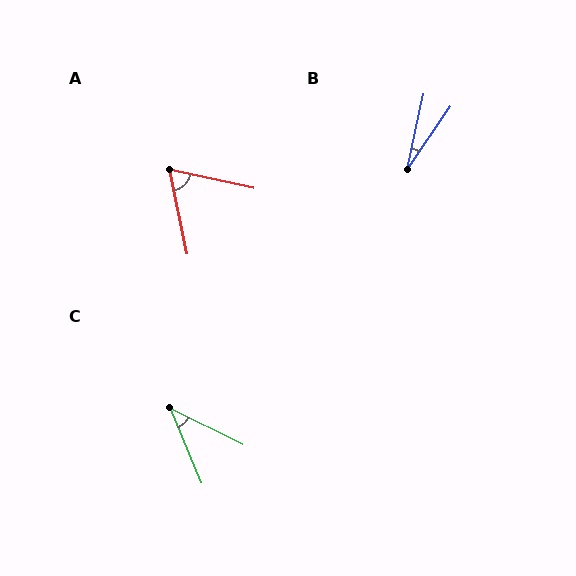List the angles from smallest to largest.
B (22°), C (41°), A (66°).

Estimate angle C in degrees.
Approximately 41 degrees.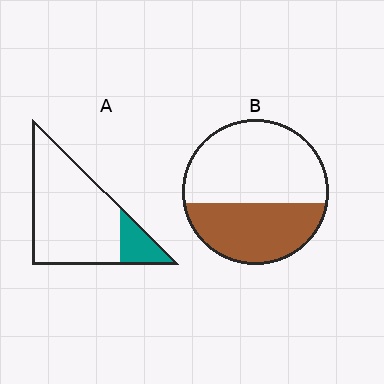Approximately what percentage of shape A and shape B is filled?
A is approximately 15% and B is approximately 40%.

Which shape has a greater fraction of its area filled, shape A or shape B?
Shape B.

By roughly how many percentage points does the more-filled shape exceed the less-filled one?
By roughly 25 percentage points (B over A).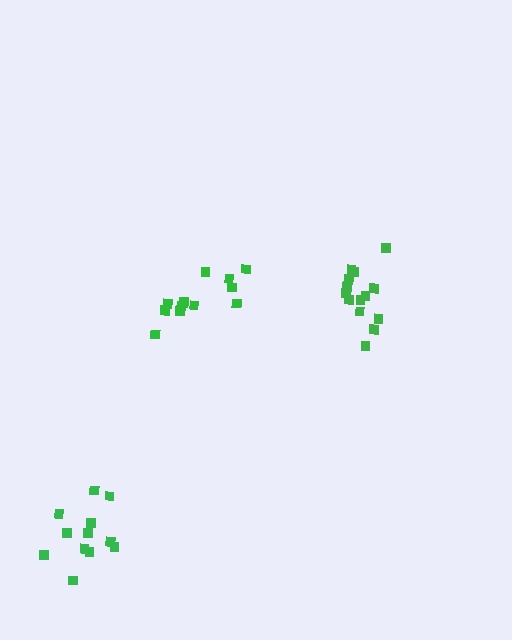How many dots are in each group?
Group 1: 12 dots, Group 2: 14 dots, Group 3: 13 dots (39 total).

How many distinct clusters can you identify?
There are 3 distinct clusters.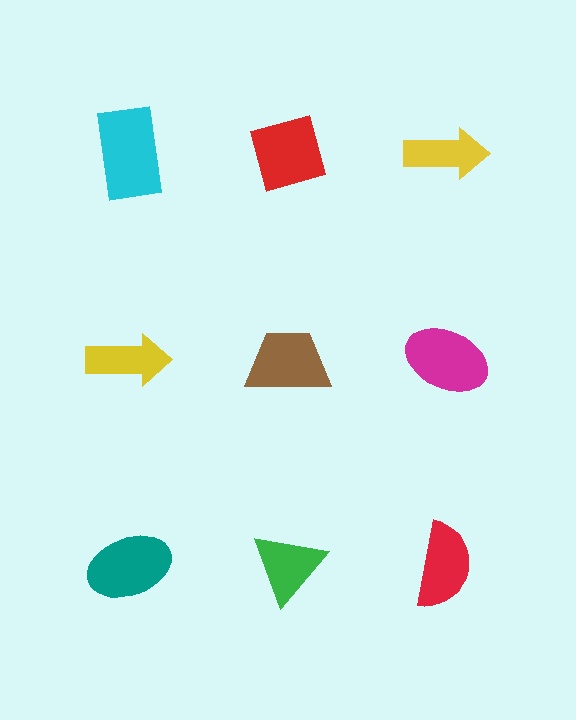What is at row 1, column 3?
A yellow arrow.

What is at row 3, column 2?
A green triangle.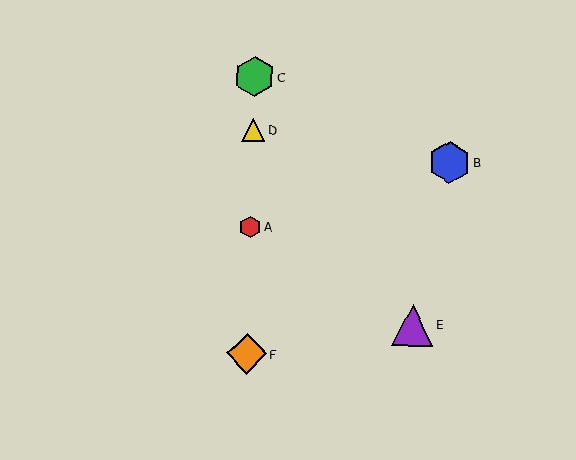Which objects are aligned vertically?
Objects A, C, D, F are aligned vertically.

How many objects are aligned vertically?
4 objects (A, C, D, F) are aligned vertically.